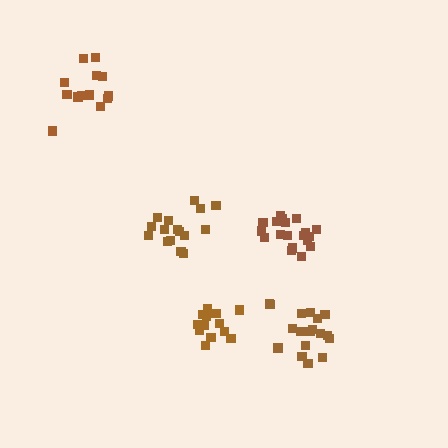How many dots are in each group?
Group 1: 19 dots, Group 2: 16 dots, Group 3: 13 dots, Group 4: 14 dots, Group 5: 19 dots (81 total).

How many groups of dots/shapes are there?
There are 5 groups.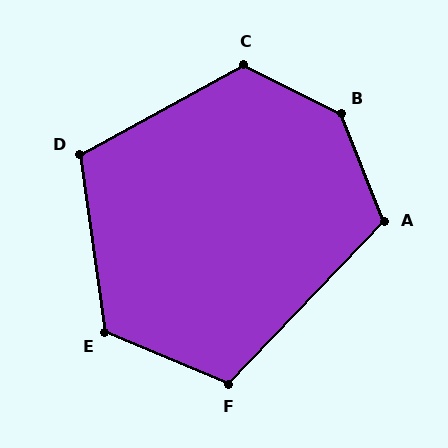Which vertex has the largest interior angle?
B, at approximately 139 degrees.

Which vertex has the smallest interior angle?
D, at approximately 110 degrees.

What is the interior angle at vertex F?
Approximately 111 degrees (obtuse).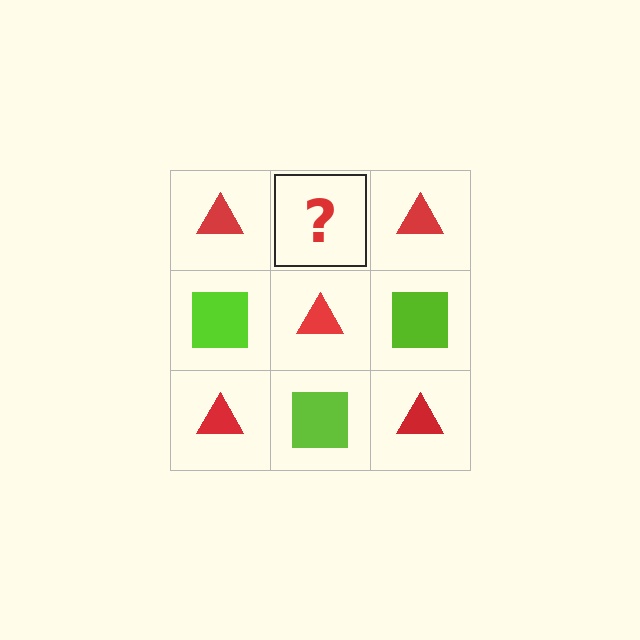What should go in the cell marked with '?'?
The missing cell should contain a lime square.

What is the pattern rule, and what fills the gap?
The rule is that it alternates red triangle and lime square in a checkerboard pattern. The gap should be filled with a lime square.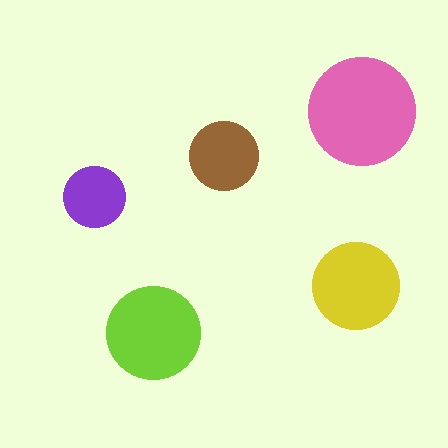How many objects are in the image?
There are 5 objects in the image.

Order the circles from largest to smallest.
the pink one, the lime one, the yellow one, the brown one, the purple one.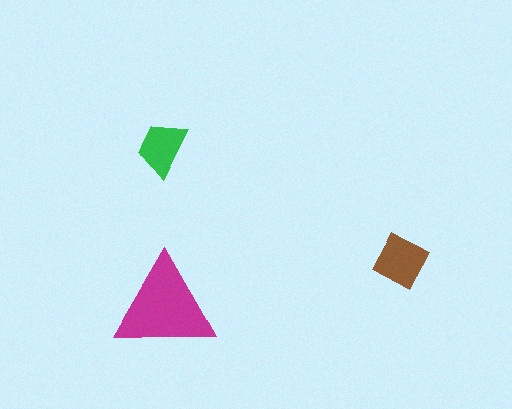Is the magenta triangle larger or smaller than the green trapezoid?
Larger.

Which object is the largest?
The magenta triangle.